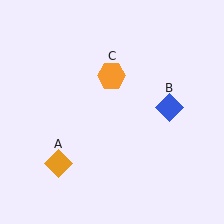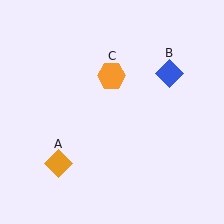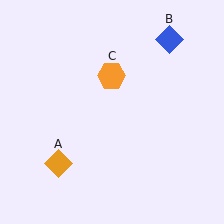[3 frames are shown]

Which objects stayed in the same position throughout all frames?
Orange diamond (object A) and orange hexagon (object C) remained stationary.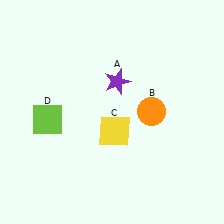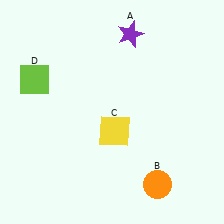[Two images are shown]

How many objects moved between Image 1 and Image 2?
3 objects moved between the two images.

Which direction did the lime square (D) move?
The lime square (D) moved up.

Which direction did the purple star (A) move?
The purple star (A) moved up.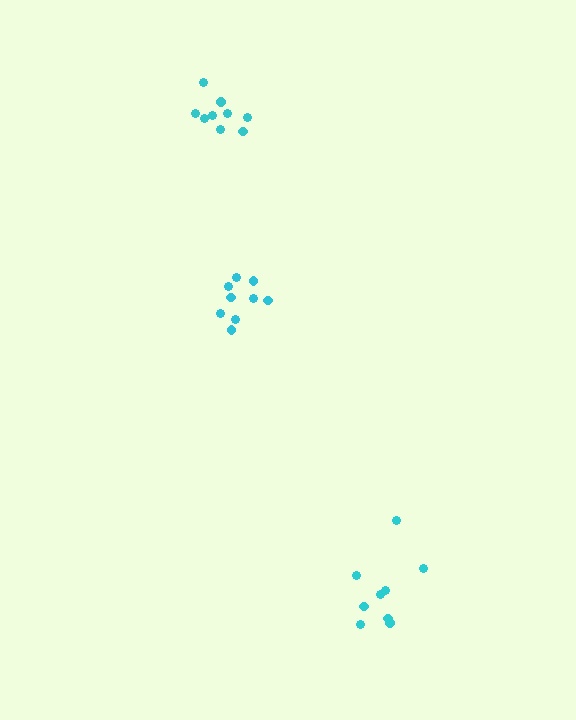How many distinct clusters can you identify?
There are 3 distinct clusters.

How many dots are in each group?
Group 1: 9 dots, Group 2: 9 dots, Group 3: 9 dots (27 total).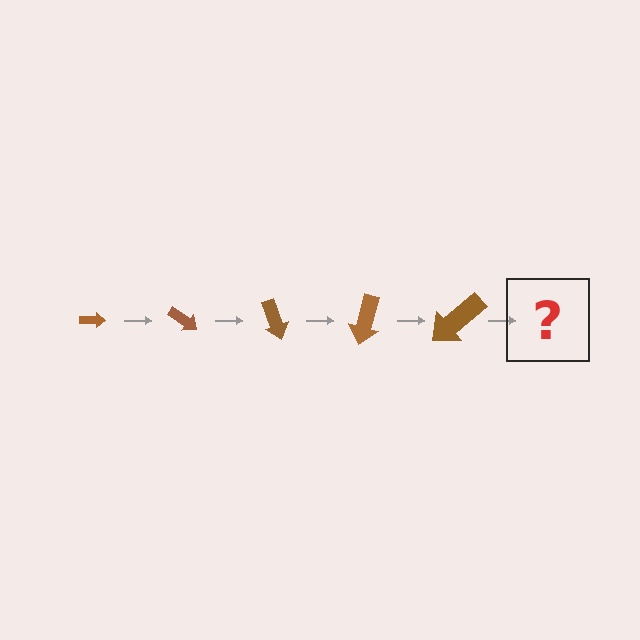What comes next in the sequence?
The next element should be an arrow, larger than the previous one and rotated 175 degrees from the start.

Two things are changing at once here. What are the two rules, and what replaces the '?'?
The two rules are that the arrow grows larger each step and it rotates 35 degrees each step. The '?' should be an arrow, larger than the previous one and rotated 175 degrees from the start.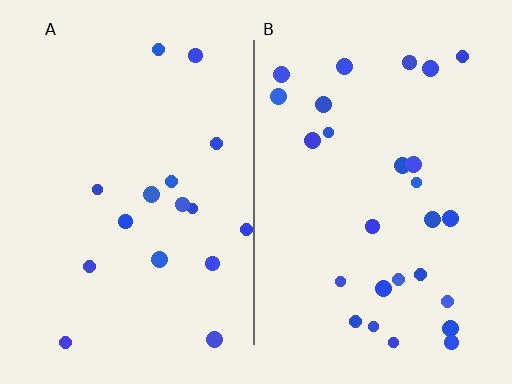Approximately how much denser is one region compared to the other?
Approximately 1.6× — region B over region A.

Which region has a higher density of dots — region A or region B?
B (the right).